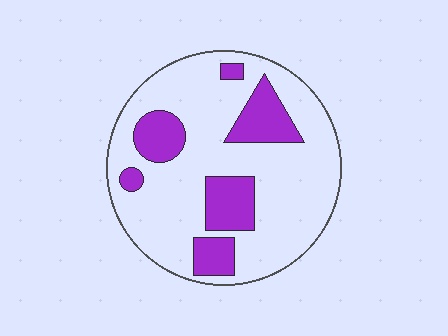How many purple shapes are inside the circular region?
6.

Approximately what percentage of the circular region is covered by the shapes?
Approximately 25%.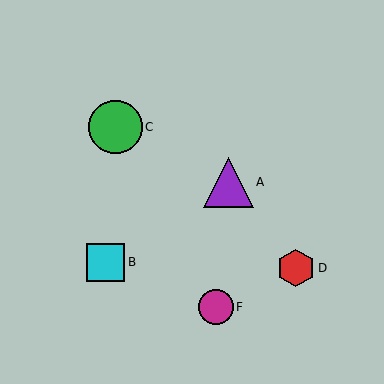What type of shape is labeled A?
Shape A is a purple triangle.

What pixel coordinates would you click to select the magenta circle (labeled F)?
Click at (216, 307) to select the magenta circle F.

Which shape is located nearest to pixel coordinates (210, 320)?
The magenta circle (labeled F) at (216, 307) is nearest to that location.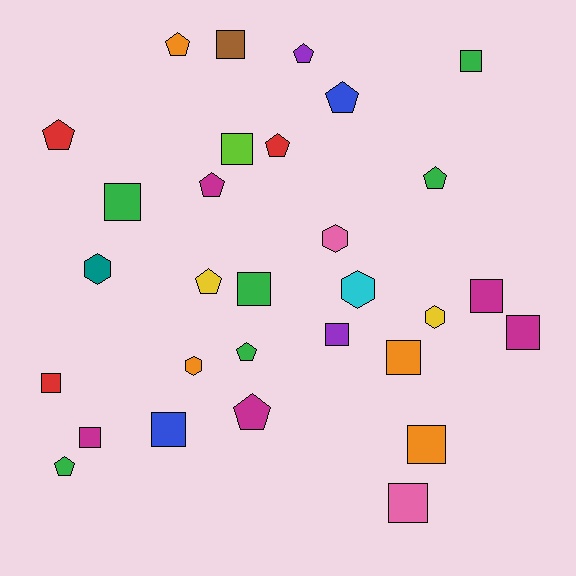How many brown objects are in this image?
There is 1 brown object.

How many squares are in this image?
There are 14 squares.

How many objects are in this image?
There are 30 objects.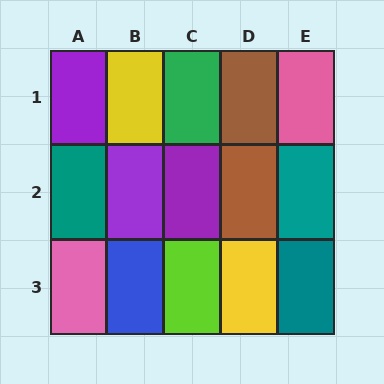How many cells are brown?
2 cells are brown.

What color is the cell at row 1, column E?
Pink.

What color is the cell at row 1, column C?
Green.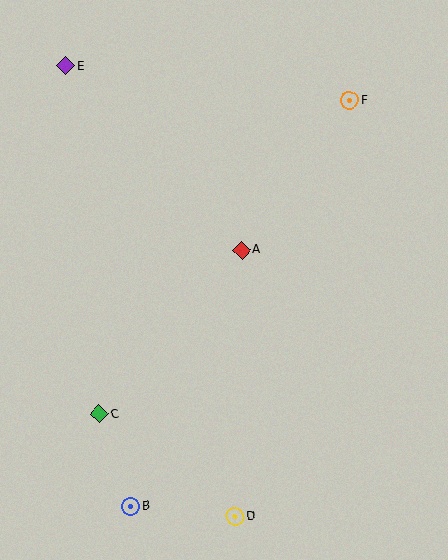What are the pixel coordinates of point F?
Point F is at (349, 100).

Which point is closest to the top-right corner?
Point F is closest to the top-right corner.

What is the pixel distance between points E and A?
The distance between E and A is 255 pixels.